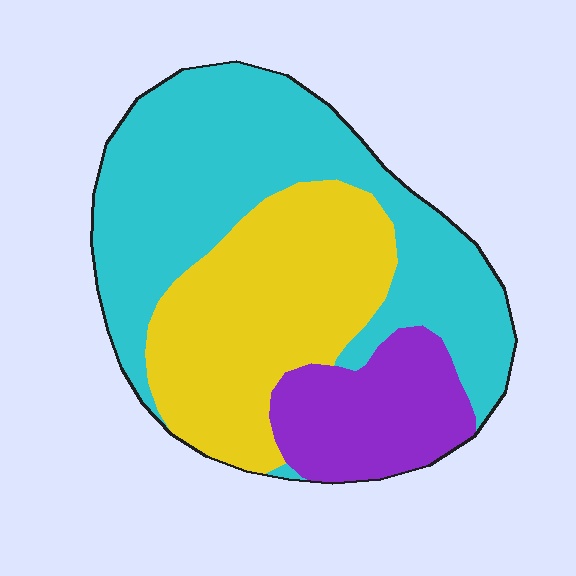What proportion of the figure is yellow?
Yellow covers roughly 35% of the figure.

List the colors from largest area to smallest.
From largest to smallest: cyan, yellow, purple.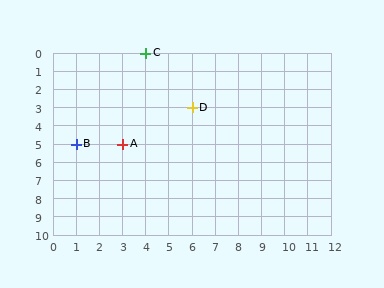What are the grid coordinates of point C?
Point C is at grid coordinates (4, 0).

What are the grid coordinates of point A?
Point A is at grid coordinates (3, 5).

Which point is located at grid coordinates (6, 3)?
Point D is at (6, 3).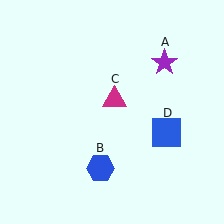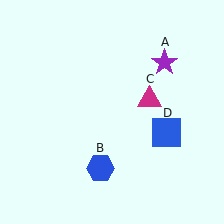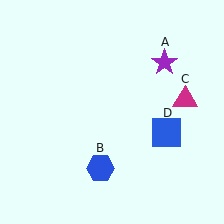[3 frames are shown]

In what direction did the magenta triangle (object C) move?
The magenta triangle (object C) moved right.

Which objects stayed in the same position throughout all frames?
Purple star (object A) and blue hexagon (object B) and blue square (object D) remained stationary.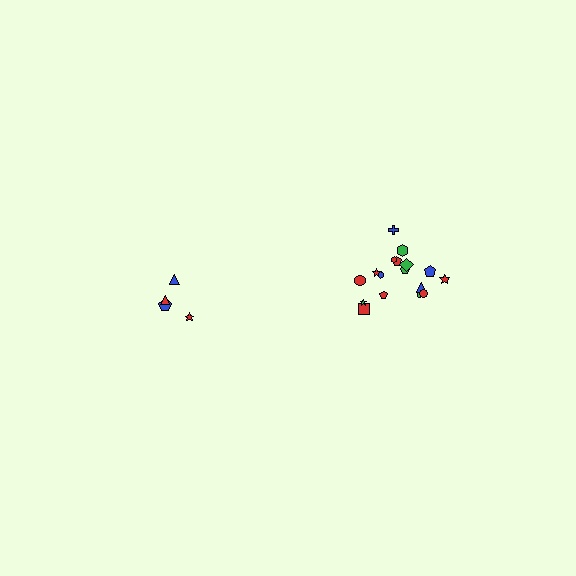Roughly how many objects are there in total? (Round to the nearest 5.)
Roughly 20 objects in total.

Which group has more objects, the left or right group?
The right group.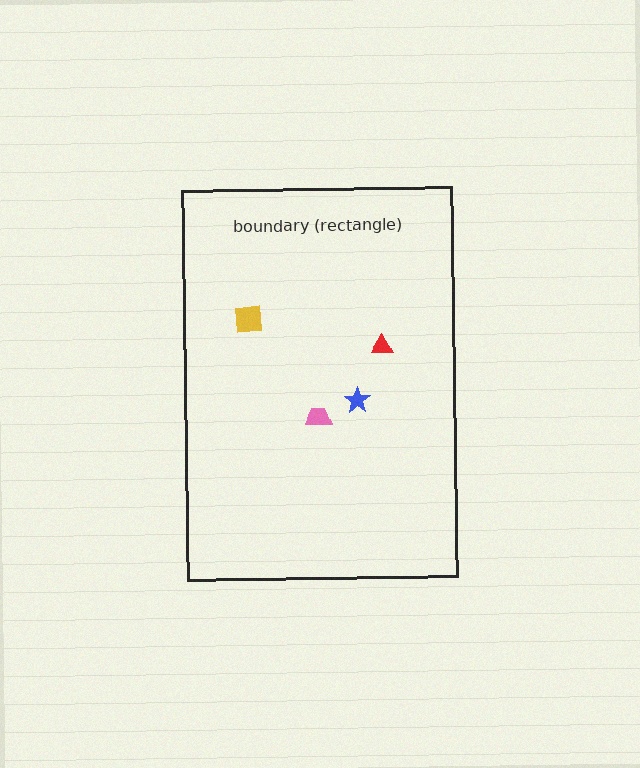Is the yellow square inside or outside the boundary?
Inside.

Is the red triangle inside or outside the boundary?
Inside.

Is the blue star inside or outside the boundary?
Inside.